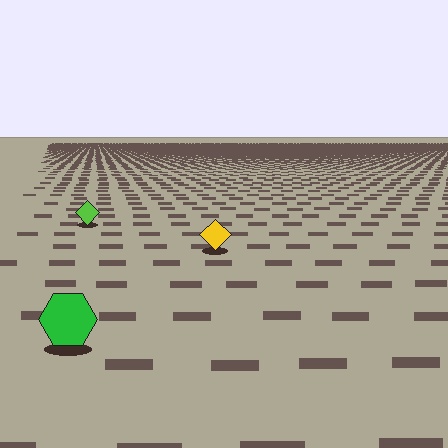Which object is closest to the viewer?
The green hexagon is closest. The texture marks near it are larger and more spread out.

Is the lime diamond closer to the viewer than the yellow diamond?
No. The yellow diamond is closer — you can tell from the texture gradient: the ground texture is coarser near it.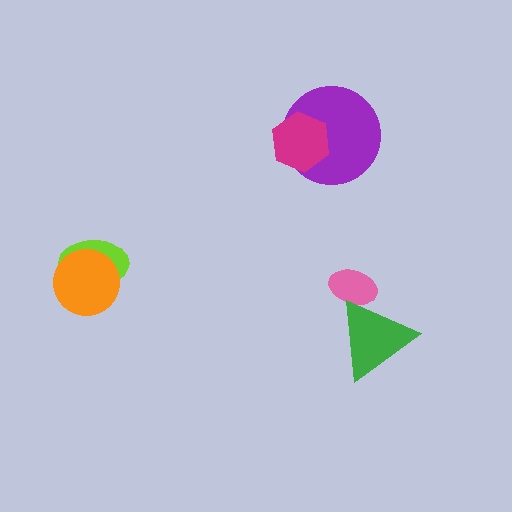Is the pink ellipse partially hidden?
Yes, it is partially covered by another shape.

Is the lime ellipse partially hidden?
Yes, it is partially covered by another shape.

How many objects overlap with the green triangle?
1 object overlaps with the green triangle.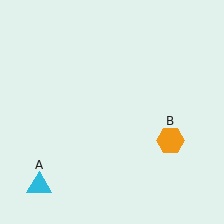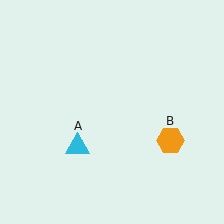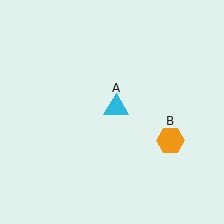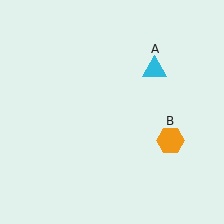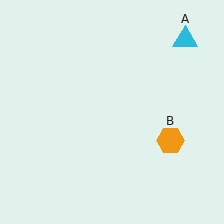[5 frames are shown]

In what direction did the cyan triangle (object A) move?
The cyan triangle (object A) moved up and to the right.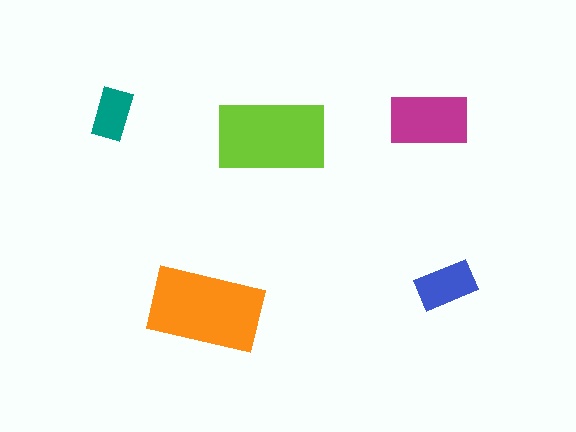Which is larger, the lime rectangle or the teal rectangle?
The lime one.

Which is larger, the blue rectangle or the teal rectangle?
The blue one.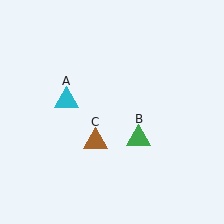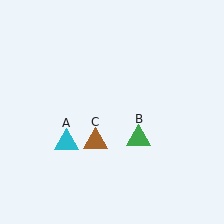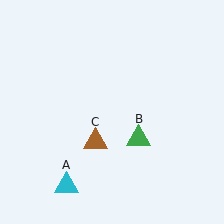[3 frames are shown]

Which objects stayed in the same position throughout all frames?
Green triangle (object B) and brown triangle (object C) remained stationary.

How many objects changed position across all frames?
1 object changed position: cyan triangle (object A).